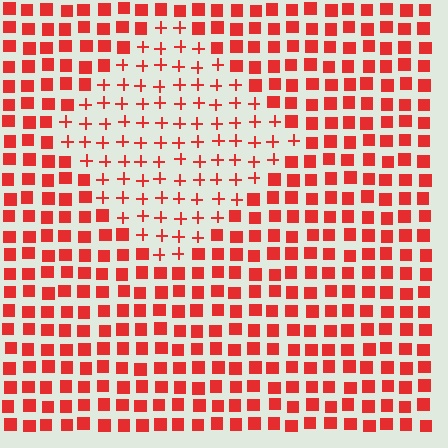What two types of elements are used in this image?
The image uses plus signs inside the diamond region and squares outside it.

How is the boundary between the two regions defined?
The boundary is defined by a change in element shape: plus signs inside vs. squares outside. All elements share the same color and spacing.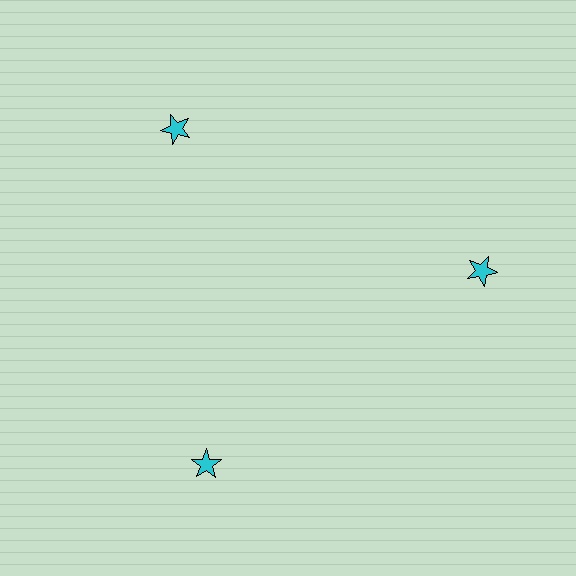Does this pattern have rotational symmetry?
Yes, this pattern has 3-fold rotational symmetry. It looks the same after rotating 120 degrees around the center.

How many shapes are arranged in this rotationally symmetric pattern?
There are 3 shapes, arranged in 3 groups of 1.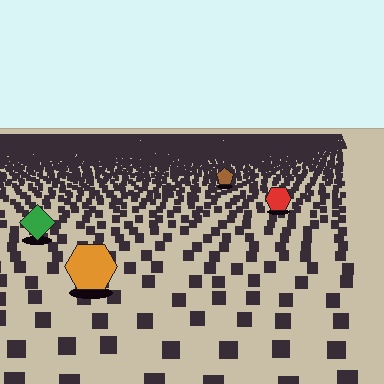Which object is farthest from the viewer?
The brown pentagon is farthest from the viewer. It appears smaller and the ground texture around it is denser.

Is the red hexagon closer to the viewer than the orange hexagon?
No. The orange hexagon is closer — you can tell from the texture gradient: the ground texture is coarser near it.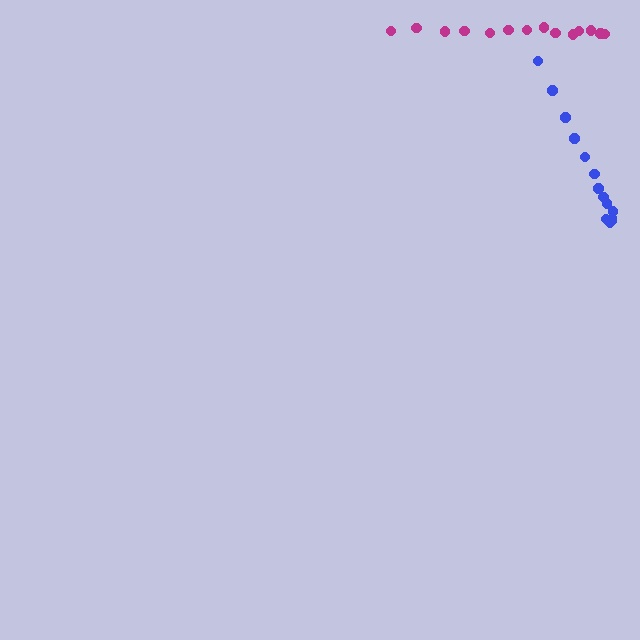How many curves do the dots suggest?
There are 2 distinct paths.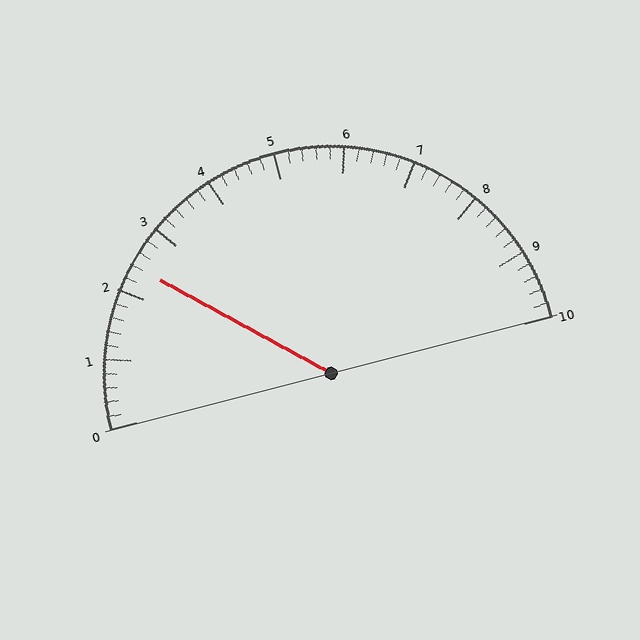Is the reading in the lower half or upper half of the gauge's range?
The reading is in the lower half of the range (0 to 10).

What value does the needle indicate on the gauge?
The needle indicates approximately 2.4.